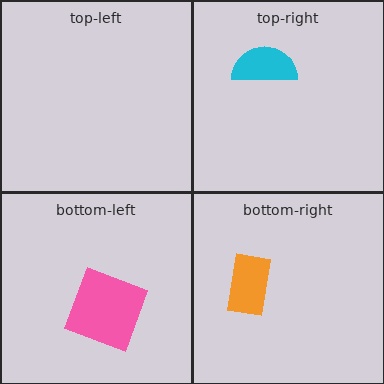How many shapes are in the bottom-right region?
1.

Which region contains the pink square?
The bottom-left region.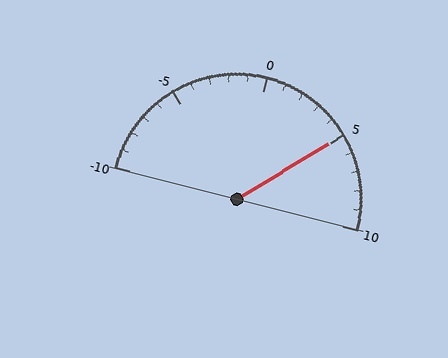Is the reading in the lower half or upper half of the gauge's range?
The reading is in the upper half of the range (-10 to 10).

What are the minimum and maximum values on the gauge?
The gauge ranges from -10 to 10.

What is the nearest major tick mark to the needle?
The nearest major tick mark is 5.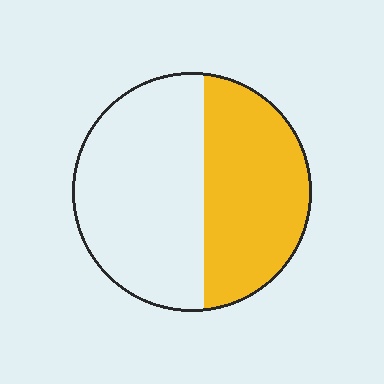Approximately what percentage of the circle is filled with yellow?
Approximately 45%.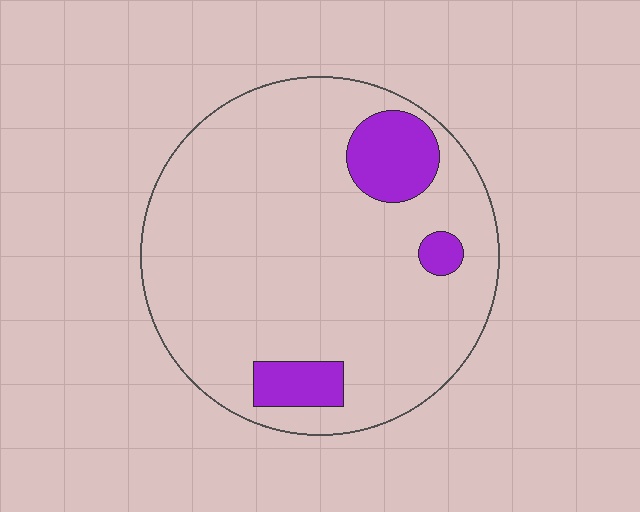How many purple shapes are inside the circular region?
3.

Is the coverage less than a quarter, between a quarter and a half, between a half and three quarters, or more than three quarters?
Less than a quarter.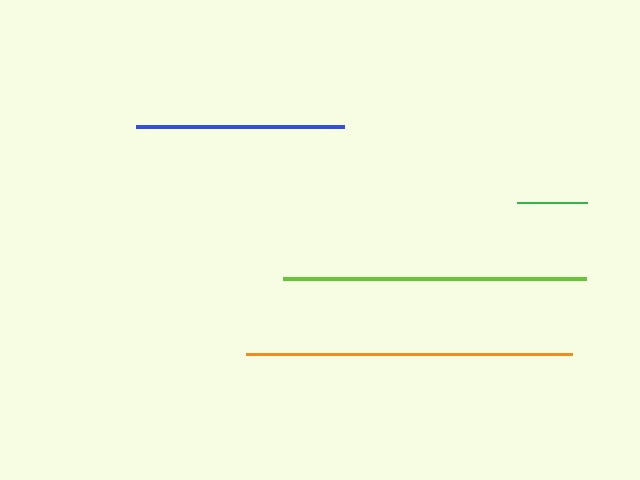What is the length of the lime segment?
The lime segment is approximately 303 pixels long.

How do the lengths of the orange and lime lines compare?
The orange and lime lines are approximately the same length.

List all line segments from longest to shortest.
From longest to shortest: orange, lime, blue, green.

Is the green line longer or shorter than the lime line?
The lime line is longer than the green line.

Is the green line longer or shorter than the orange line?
The orange line is longer than the green line.